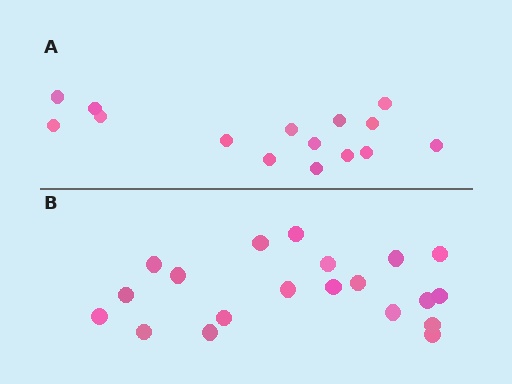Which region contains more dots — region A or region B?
Region B (the bottom region) has more dots.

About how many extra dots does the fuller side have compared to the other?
Region B has about 5 more dots than region A.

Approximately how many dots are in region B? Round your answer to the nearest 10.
About 20 dots.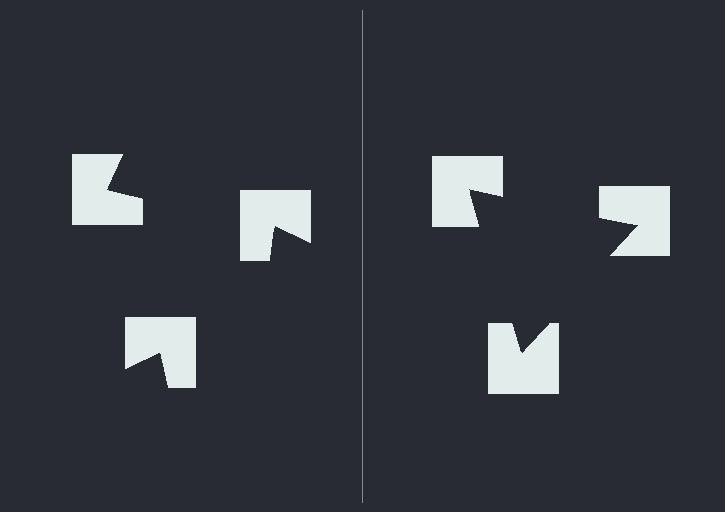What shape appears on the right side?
An illusory triangle.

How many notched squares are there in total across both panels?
6 — 3 on each side.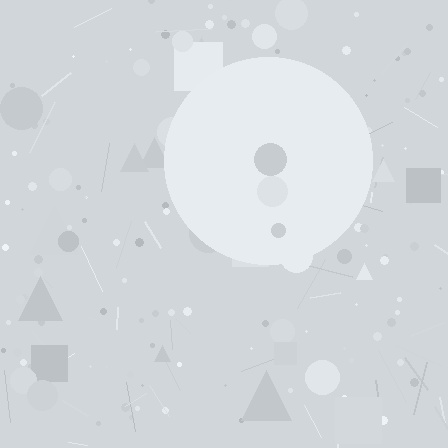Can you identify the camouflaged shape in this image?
The camouflaged shape is a circle.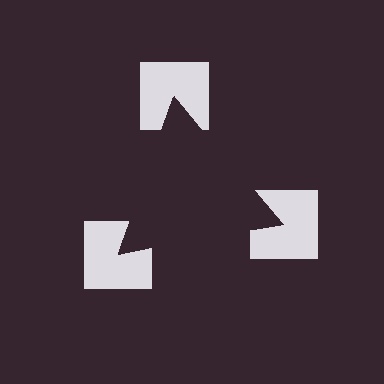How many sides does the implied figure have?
3 sides.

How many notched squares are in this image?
There are 3 — one at each vertex of the illusory triangle.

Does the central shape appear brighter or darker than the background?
It typically appears slightly darker than the background, even though no actual brightness change is drawn.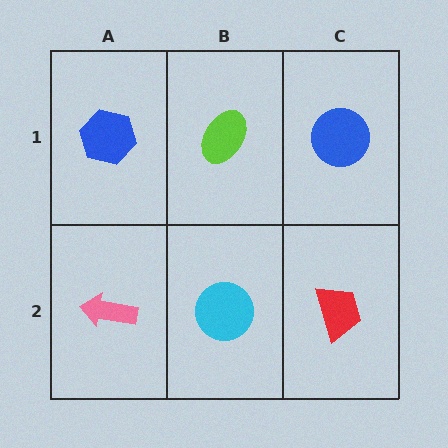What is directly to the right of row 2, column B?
A red trapezoid.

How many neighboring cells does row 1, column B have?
3.